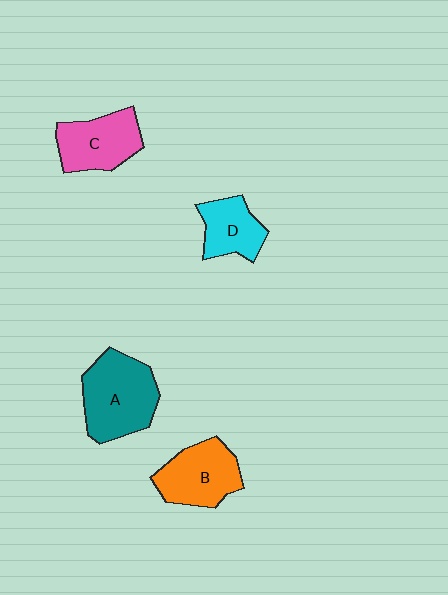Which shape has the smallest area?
Shape D (cyan).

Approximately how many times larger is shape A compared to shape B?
Approximately 1.3 times.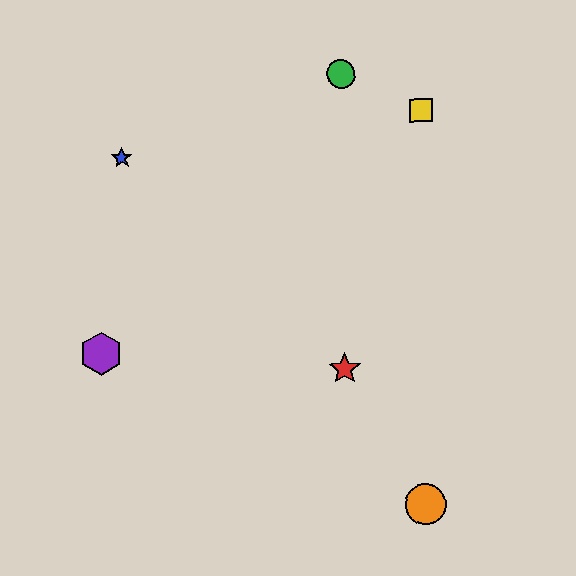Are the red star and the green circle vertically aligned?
Yes, both are at x≈345.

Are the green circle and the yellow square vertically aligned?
No, the green circle is at x≈341 and the yellow square is at x≈421.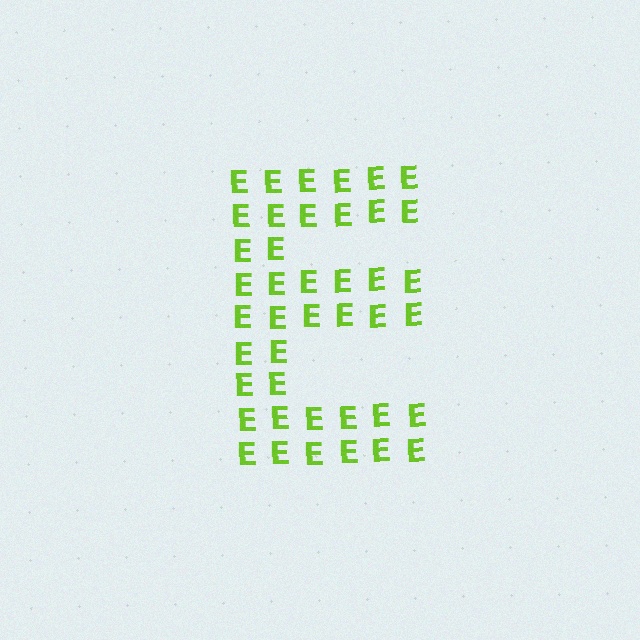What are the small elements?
The small elements are letter E's.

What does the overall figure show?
The overall figure shows the letter E.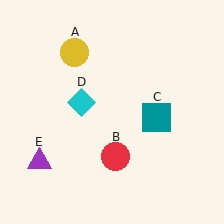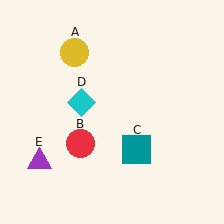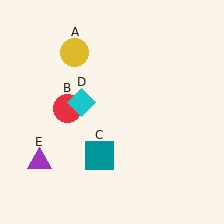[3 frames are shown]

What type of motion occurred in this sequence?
The red circle (object B), teal square (object C) rotated clockwise around the center of the scene.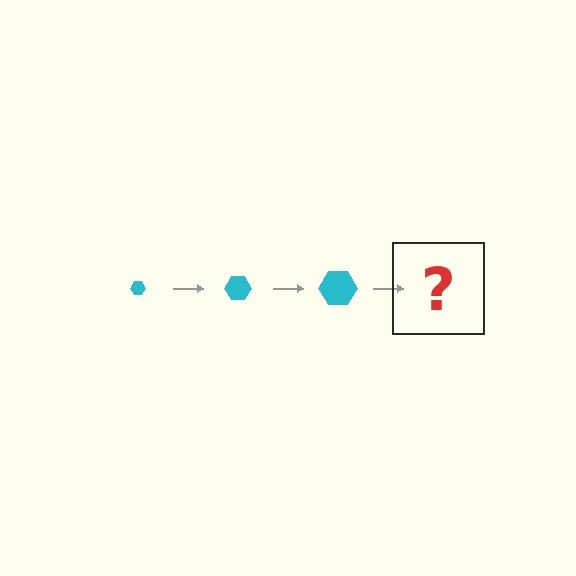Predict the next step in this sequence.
The next step is a cyan hexagon, larger than the previous one.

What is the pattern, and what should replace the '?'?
The pattern is that the hexagon gets progressively larger each step. The '?' should be a cyan hexagon, larger than the previous one.